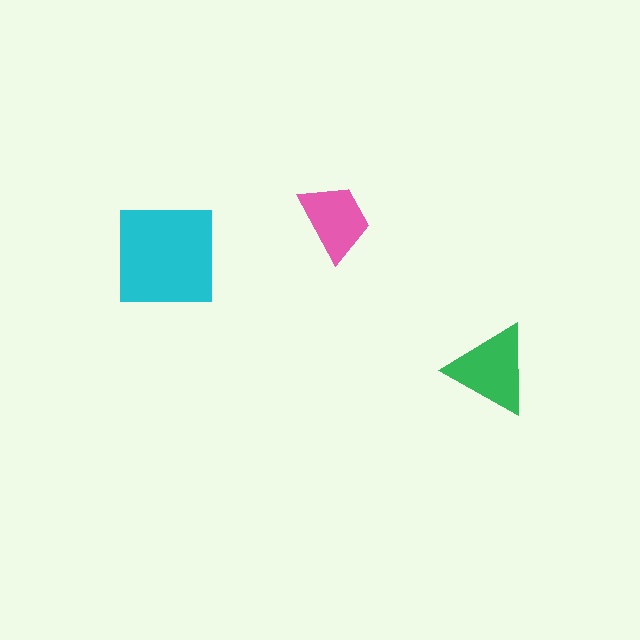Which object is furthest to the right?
The green triangle is rightmost.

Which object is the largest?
The cyan square.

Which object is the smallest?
The pink trapezoid.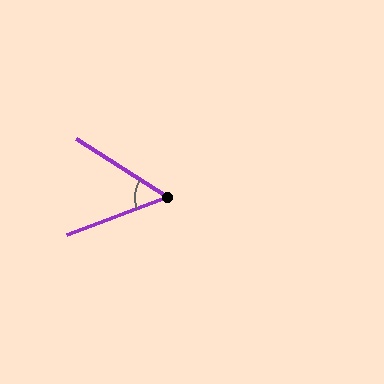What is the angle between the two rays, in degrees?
Approximately 53 degrees.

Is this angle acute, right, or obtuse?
It is acute.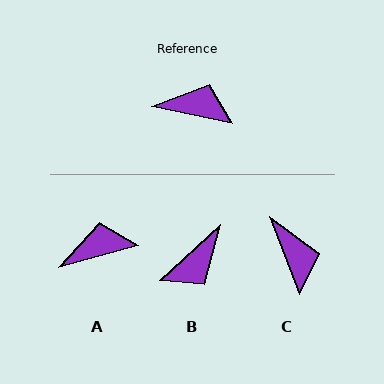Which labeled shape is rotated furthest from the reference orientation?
B, about 126 degrees away.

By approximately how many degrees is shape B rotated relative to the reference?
Approximately 126 degrees clockwise.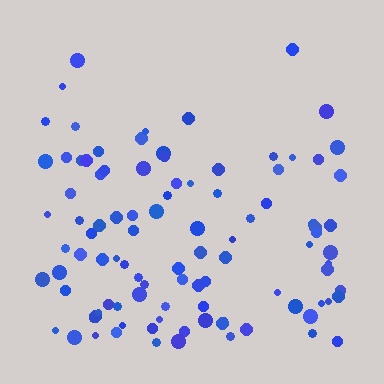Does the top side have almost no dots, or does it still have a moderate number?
Still a moderate number, just noticeably fewer than the bottom.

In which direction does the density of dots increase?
From top to bottom, with the bottom side densest.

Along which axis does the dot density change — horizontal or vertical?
Vertical.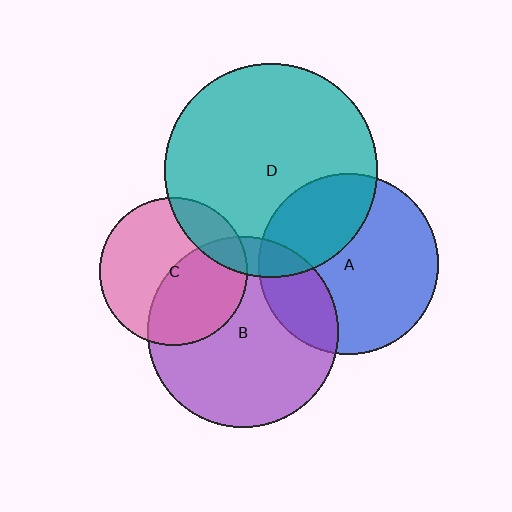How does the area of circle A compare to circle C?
Approximately 1.5 times.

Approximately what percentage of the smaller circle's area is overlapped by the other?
Approximately 25%.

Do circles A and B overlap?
Yes.